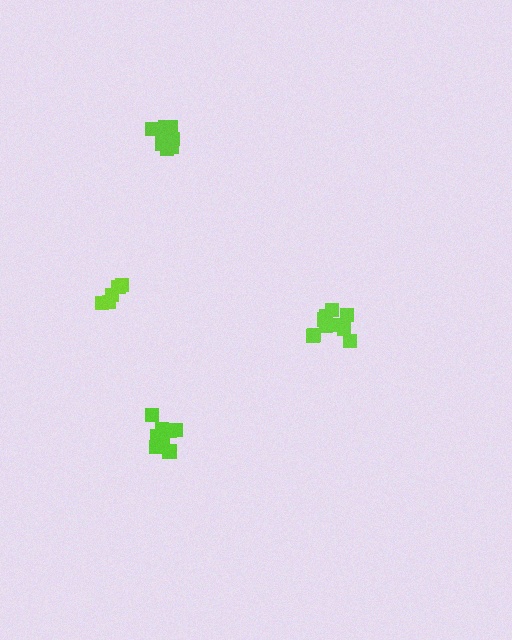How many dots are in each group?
Group 1: 10 dots, Group 2: 9 dots, Group 3: 10 dots, Group 4: 5 dots (34 total).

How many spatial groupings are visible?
There are 4 spatial groupings.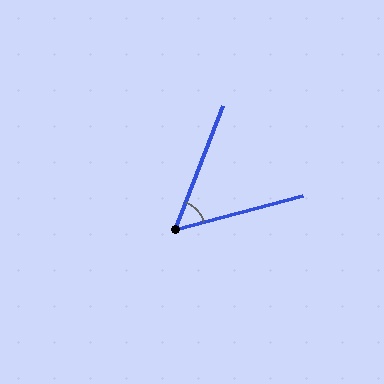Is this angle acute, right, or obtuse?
It is acute.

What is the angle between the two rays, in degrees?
Approximately 54 degrees.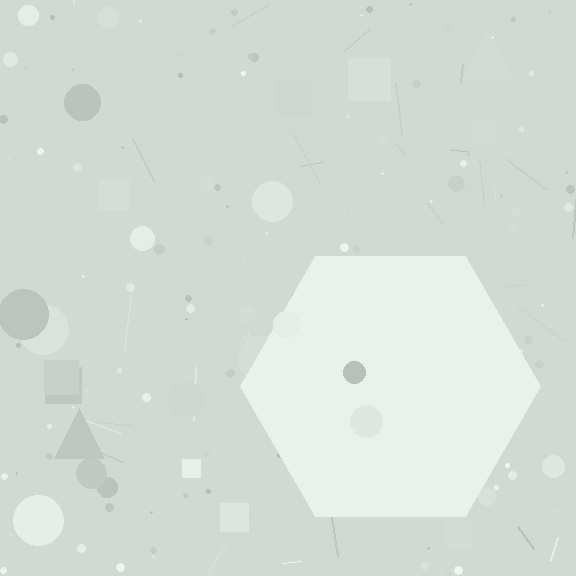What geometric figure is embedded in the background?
A hexagon is embedded in the background.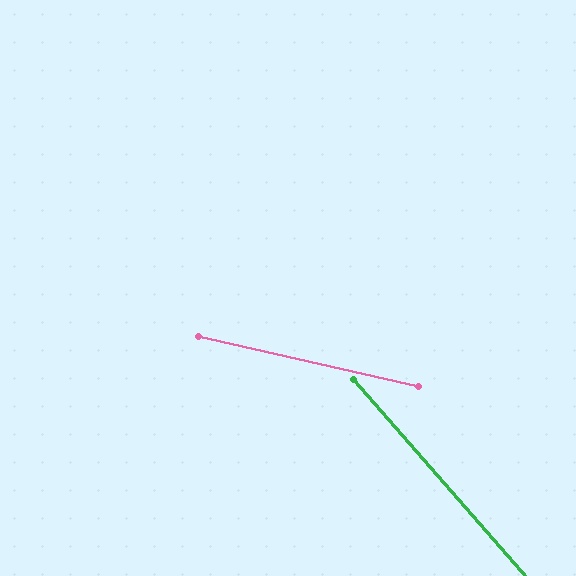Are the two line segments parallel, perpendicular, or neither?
Neither parallel nor perpendicular — they differ by about 36°.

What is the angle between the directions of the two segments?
Approximately 36 degrees.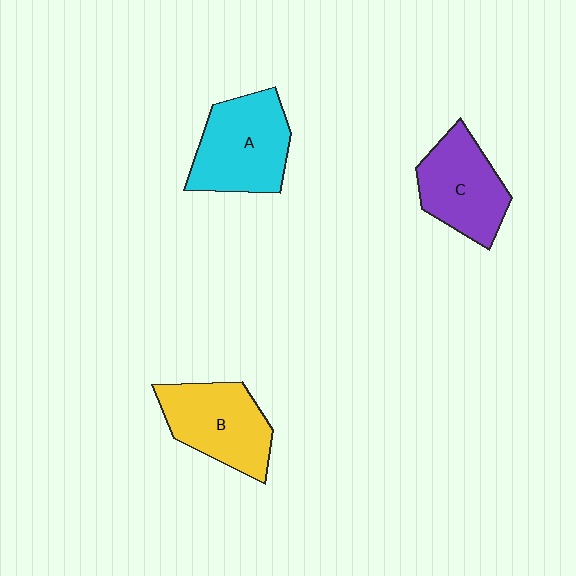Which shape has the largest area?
Shape A (cyan).